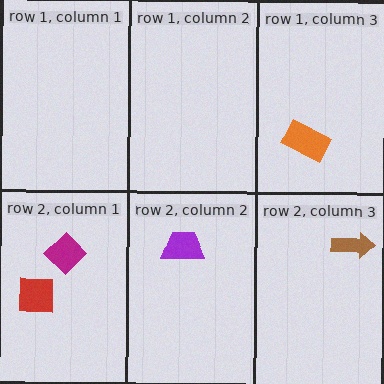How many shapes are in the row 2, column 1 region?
2.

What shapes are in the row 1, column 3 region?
The orange rectangle.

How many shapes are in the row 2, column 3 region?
1.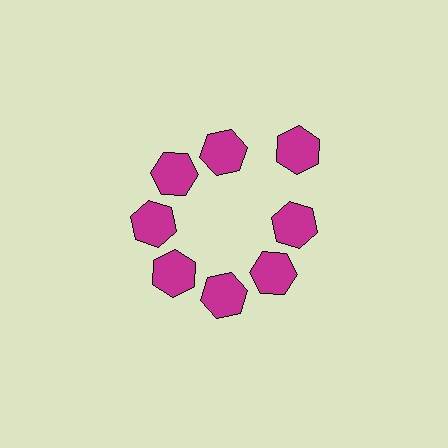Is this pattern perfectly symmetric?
No. The 8 magenta hexagons are arranged in a ring, but one element near the 2 o'clock position is pushed outward from the center, breaking the 8-fold rotational symmetry.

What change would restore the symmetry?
The symmetry would be restored by moving it inward, back onto the ring so that all 8 hexagons sit at equal angles and equal distance from the center.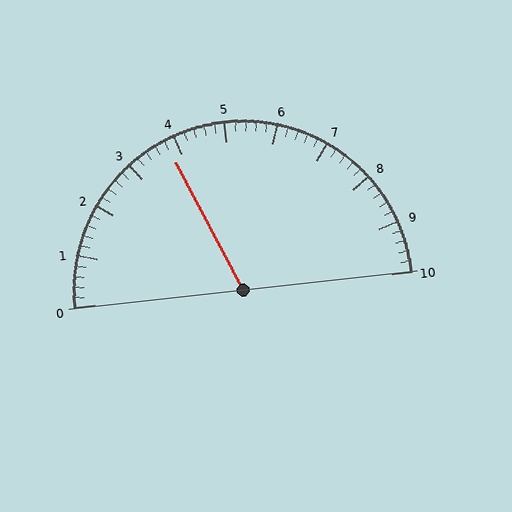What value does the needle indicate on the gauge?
The needle indicates approximately 3.8.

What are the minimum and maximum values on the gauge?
The gauge ranges from 0 to 10.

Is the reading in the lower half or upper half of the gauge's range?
The reading is in the lower half of the range (0 to 10).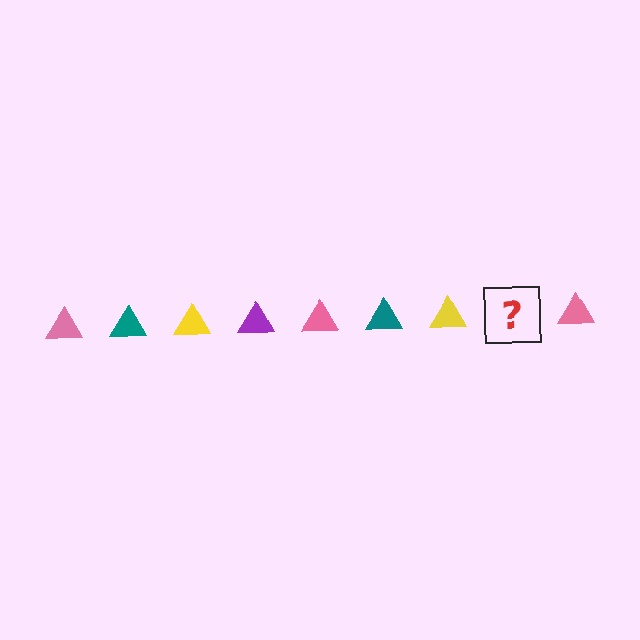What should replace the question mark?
The question mark should be replaced with a purple triangle.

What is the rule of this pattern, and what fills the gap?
The rule is that the pattern cycles through pink, teal, yellow, purple triangles. The gap should be filled with a purple triangle.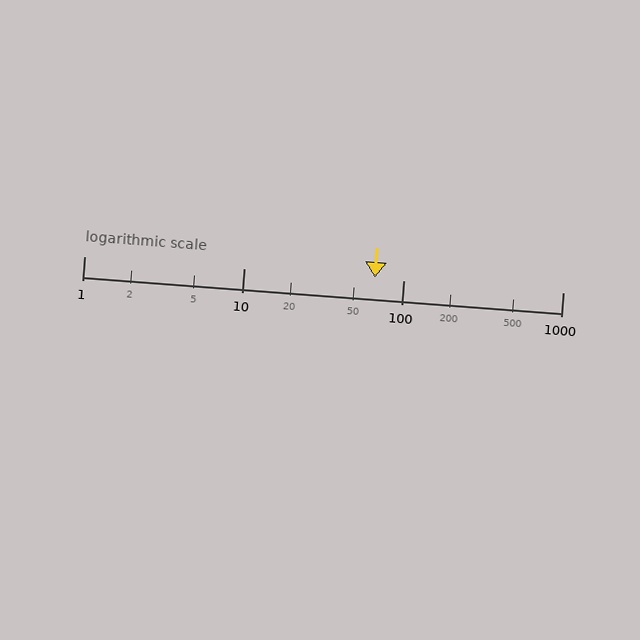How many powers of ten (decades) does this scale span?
The scale spans 3 decades, from 1 to 1000.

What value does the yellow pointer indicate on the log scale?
The pointer indicates approximately 66.